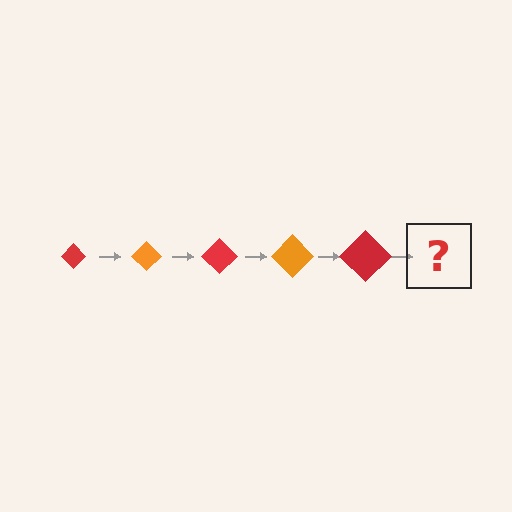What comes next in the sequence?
The next element should be an orange diamond, larger than the previous one.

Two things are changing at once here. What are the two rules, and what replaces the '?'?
The two rules are that the diamond grows larger each step and the color cycles through red and orange. The '?' should be an orange diamond, larger than the previous one.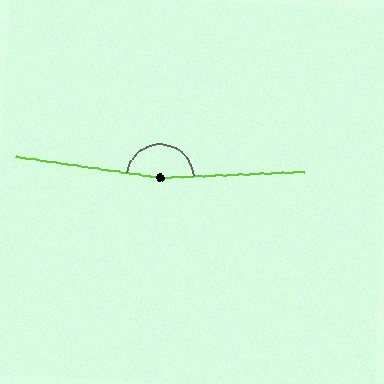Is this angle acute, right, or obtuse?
It is obtuse.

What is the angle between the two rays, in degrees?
Approximately 169 degrees.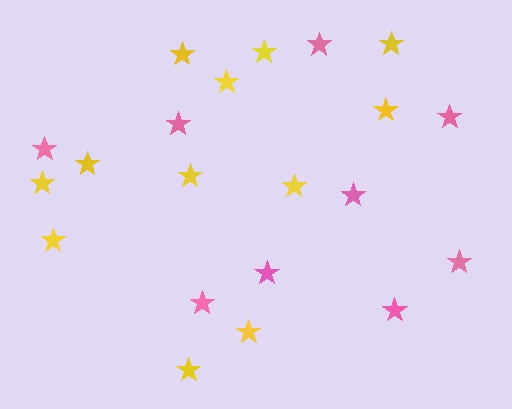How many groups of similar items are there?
There are 2 groups: one group of yellow stars (12) and one group of pink stars (9).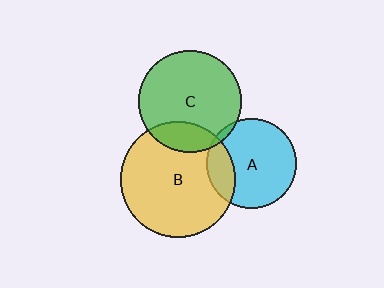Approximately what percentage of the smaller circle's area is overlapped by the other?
Approximately 20%.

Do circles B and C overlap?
Yes.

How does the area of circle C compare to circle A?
Approximately 1.3 times.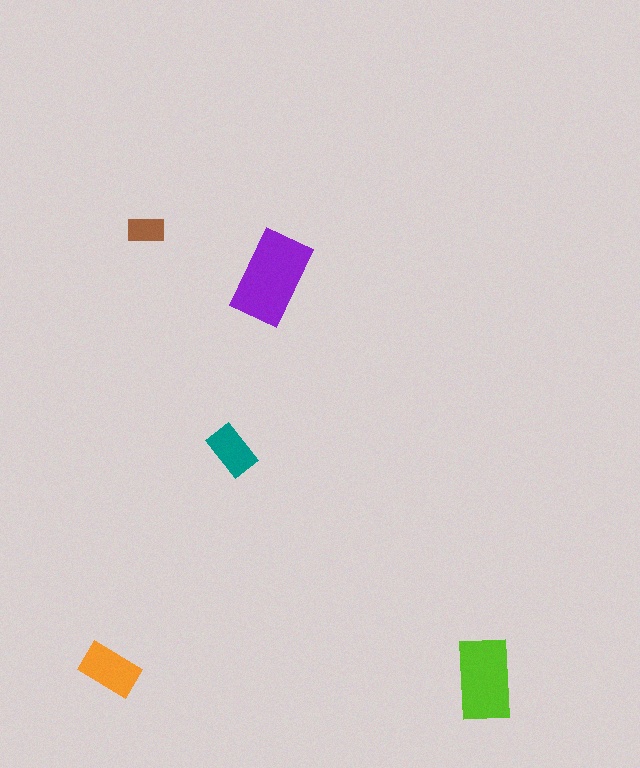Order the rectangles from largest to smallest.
the purple one, the lime one, the orange one, the teal one, the brown one.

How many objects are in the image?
There are 5 objects in the image.